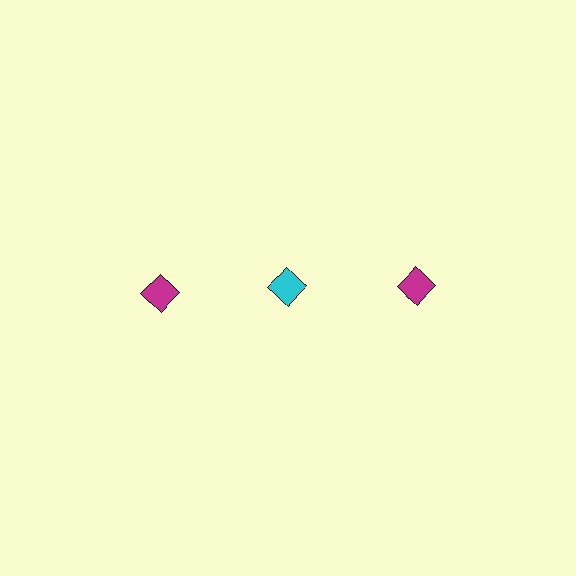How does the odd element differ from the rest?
It has a different color: cyan instead of magenta.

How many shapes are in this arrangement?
There are 3 shapes arranged in a grid pattern.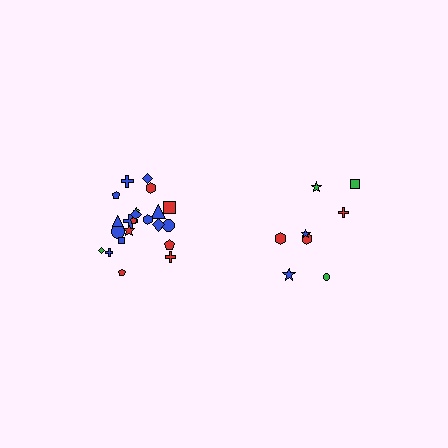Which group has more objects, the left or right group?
The left group.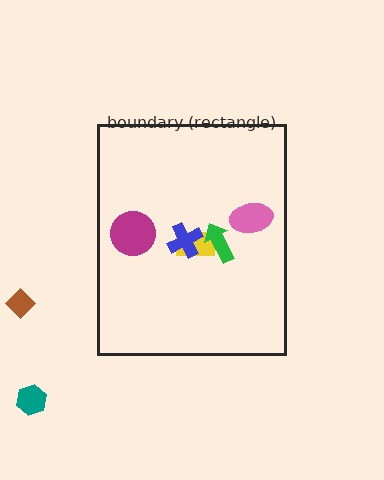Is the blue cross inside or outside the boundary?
Inside.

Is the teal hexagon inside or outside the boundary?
Outside.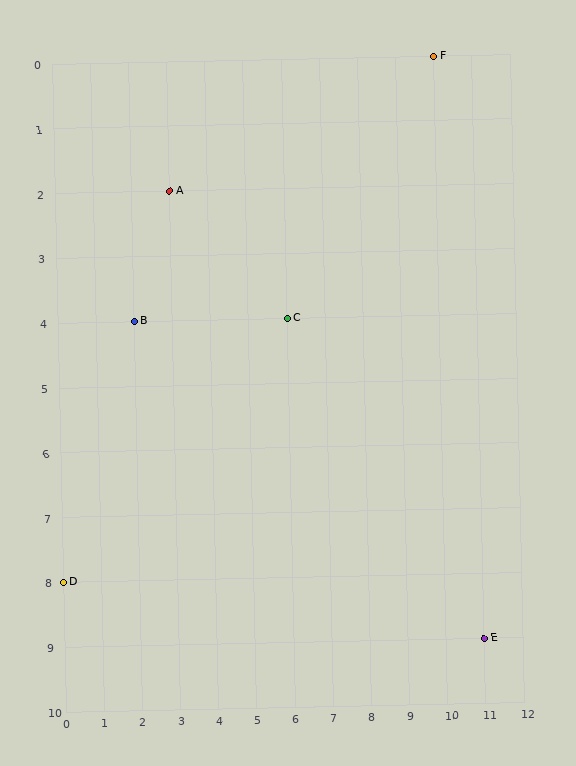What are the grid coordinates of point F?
Point F is at grid coordinates (10, 0).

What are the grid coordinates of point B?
Point B is at grid coordinates (2, 4).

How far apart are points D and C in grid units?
Points D and C are 6 columns and 4 rows apart (about 7.2 grid units diagonally).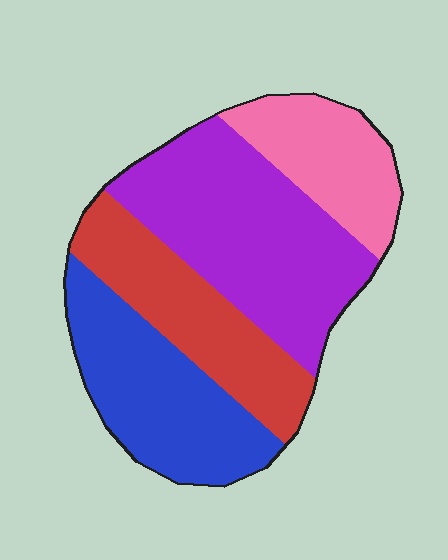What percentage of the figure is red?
Red takes up about one fifth (1/5) of the figure.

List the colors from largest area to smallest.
From largest to smallest: purple, blue, red, pink.